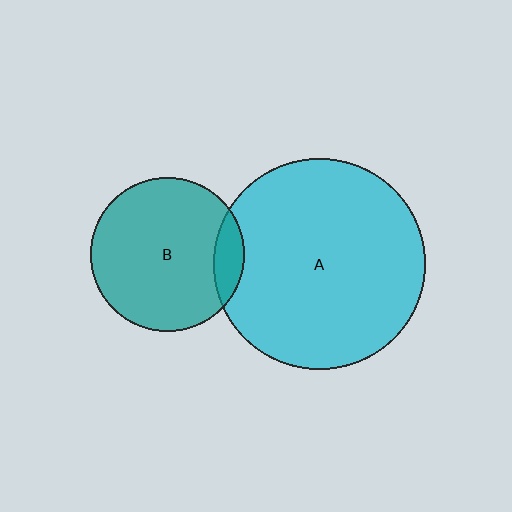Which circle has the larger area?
Circle A (cyan).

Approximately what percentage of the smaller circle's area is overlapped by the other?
Approximately 10%.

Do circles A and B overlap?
Yes.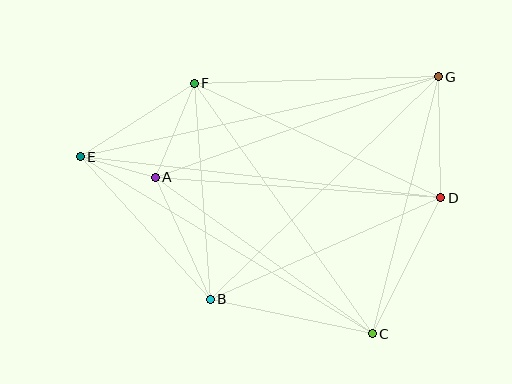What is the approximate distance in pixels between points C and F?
The distance between C and F is approximately 307 pixels.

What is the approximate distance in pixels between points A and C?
The distance between A and C is approximately 267 pixels.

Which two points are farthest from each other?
Points E and G are farthest from each other.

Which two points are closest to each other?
Points A and E are closest to each other.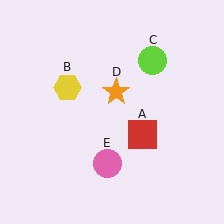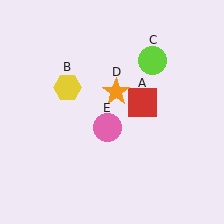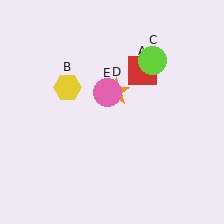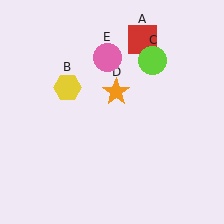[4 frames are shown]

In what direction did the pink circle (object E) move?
The pink circle (object E) moved up.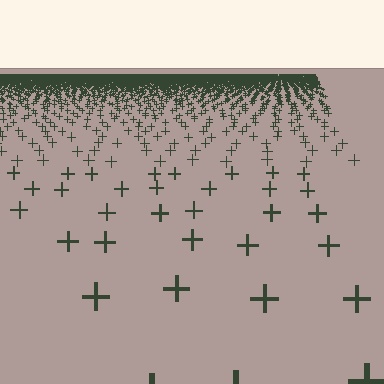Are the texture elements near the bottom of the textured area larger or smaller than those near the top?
Larger. Near the bottom, elements are closer to the viewer and appear at a bigger on-screen size.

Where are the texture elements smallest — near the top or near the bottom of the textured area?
Near the top.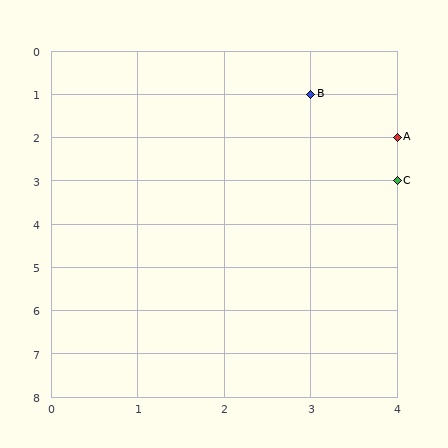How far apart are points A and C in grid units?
Points A and C are 1 row apart.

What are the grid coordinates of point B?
Point B is at grid coordinates (3, 1).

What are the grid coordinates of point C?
Point C is at grid coordinates (4, 3).